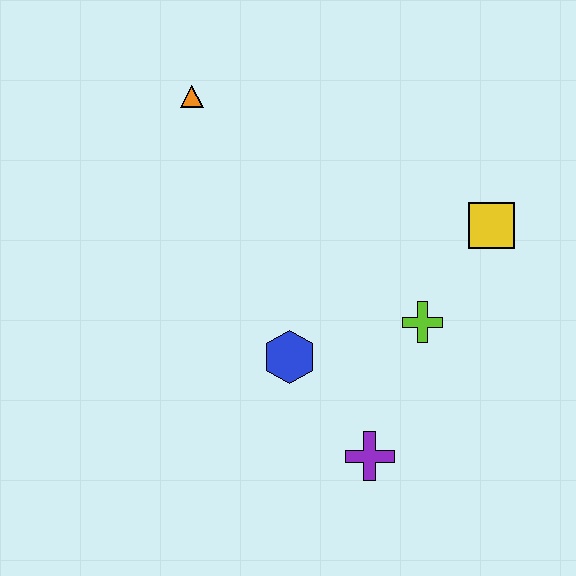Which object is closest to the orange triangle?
The blue hexagon is closest to the orange triangle.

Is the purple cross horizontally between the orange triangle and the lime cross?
Yes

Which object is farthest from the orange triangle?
The purple cross is farthest from the orange triangle.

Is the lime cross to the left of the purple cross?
No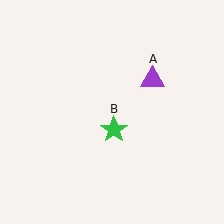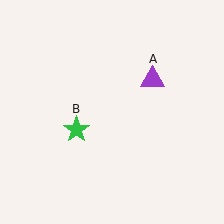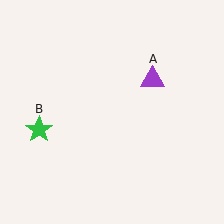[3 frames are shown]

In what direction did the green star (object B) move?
The green star (object B) moved left.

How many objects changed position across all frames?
1 object changed position: green star (object B).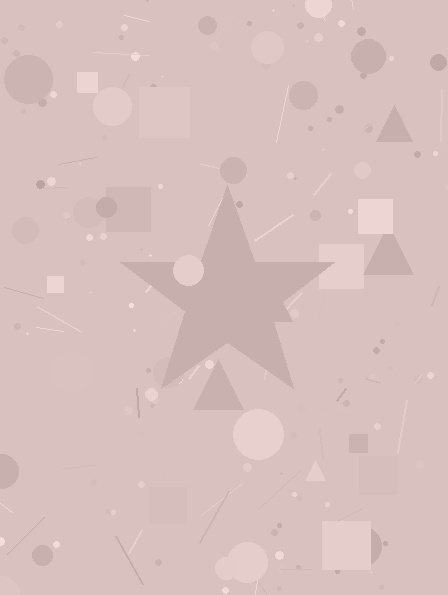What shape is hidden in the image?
A star is hidden in the image.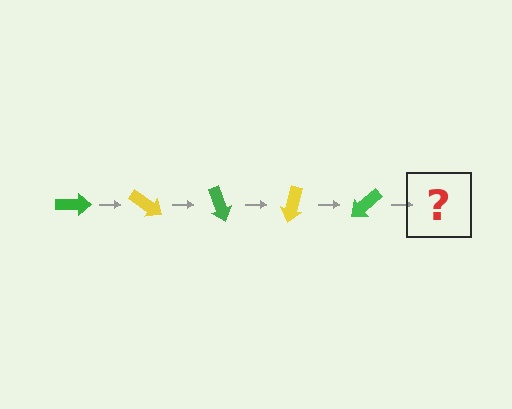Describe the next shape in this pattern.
It should be a yellow arrow, rotated 175 degrees from the start.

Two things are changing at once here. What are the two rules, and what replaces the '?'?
The two rules are that it rotates 35 degrees each step and the color cycles through green and yellow. The '?' should be a yellow arrow, rotated 175 degrees from the start.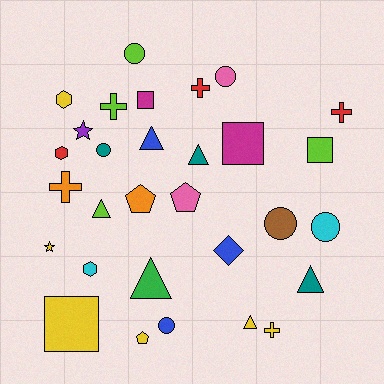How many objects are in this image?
There are 30 objects.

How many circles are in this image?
There are 6 circles.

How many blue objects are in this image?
There are 3 blue objects.